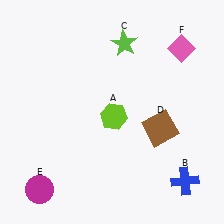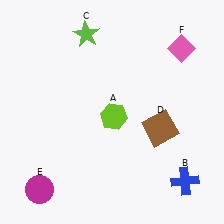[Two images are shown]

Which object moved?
The lime star (C) moved left.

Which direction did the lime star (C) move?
The lime star (C) moved left.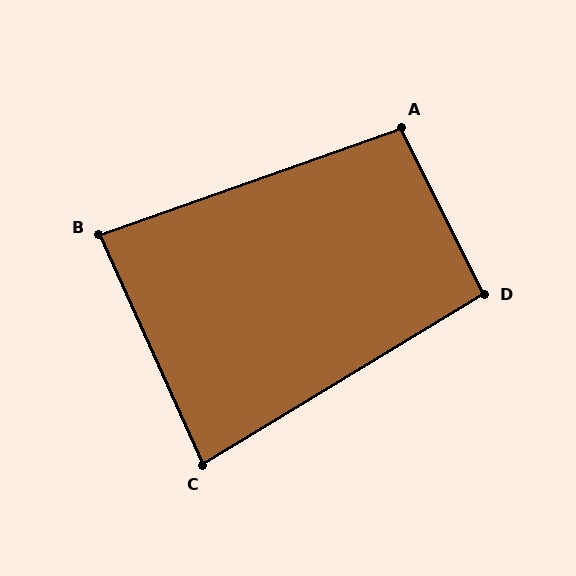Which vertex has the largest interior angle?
A, at approximately 97 degrees.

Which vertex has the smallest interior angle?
C, at approximately 83 degrees.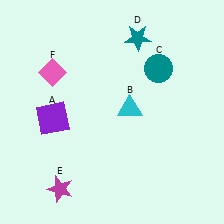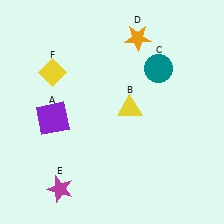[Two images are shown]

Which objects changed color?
B changed from cyan to yellow. D changed from teal to orange. F changed from pink to yellow.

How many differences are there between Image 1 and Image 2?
There are 3 differences between the two images.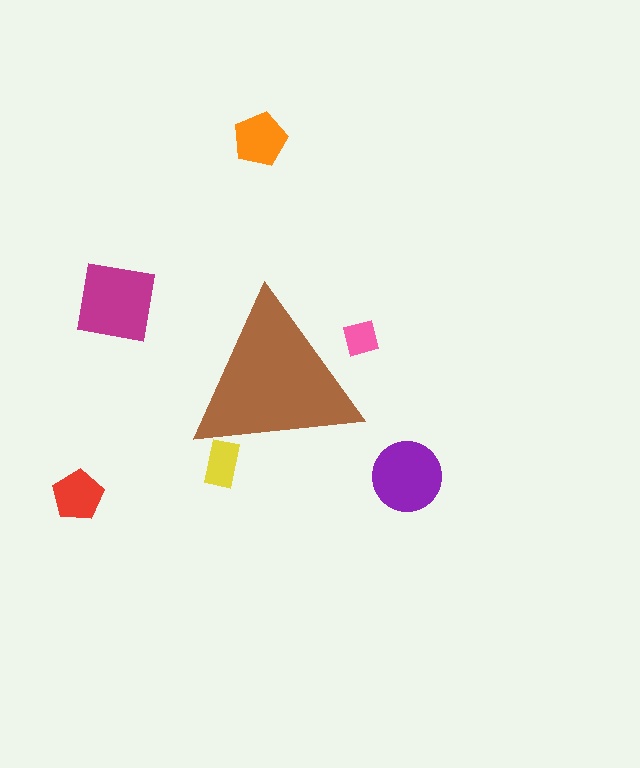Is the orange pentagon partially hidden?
No, the orange pentagon is fully visible.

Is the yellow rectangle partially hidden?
Yes, the yellow rectangle is partially hidden behind the brown triangle.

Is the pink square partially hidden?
Yes, the pink square is partially hidden behind the brown triangle.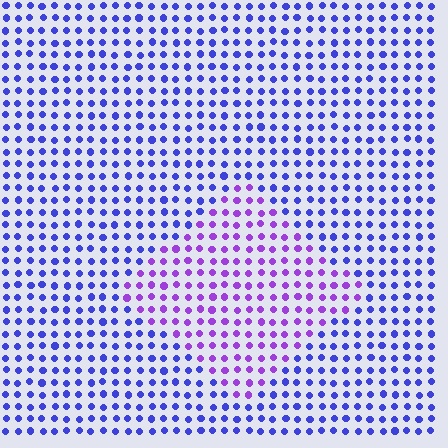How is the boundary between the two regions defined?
The boundary is defined purely by a slight shift in hue (about 39 degrees). Spacing, size, and orientation are identical on both sides.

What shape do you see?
I see a diamond.